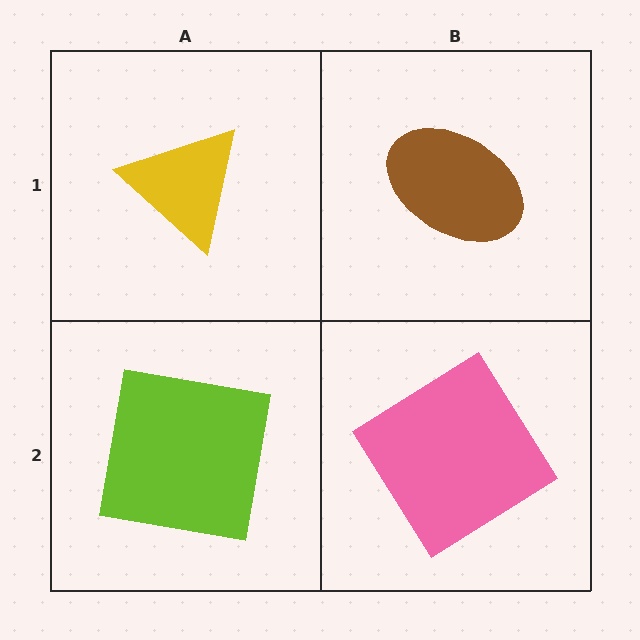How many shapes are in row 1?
2 shapes.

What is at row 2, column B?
A pink diamond.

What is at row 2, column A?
A lime square.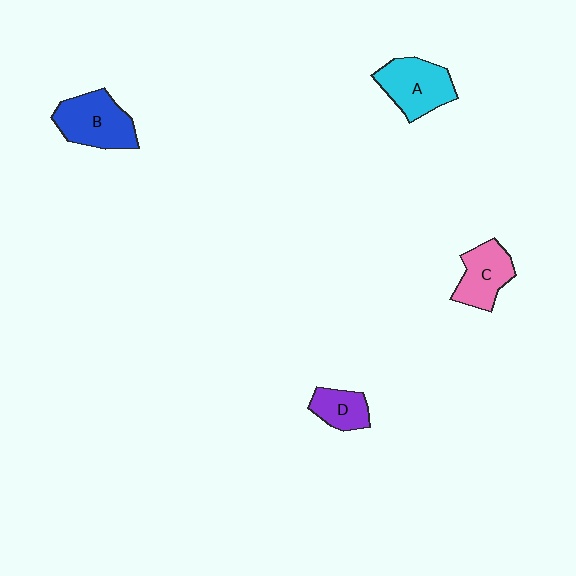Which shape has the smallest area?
Shape D (purple).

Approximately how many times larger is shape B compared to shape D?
Approximately 1.8 times.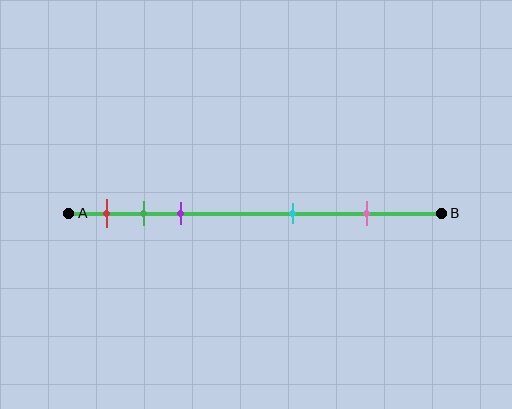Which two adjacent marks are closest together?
The green and purple marks are the closest adjacent pair.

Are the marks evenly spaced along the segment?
No, the marks are not evenly spaced.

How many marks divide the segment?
There are 5 marks dividing the segment.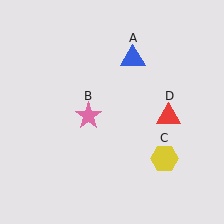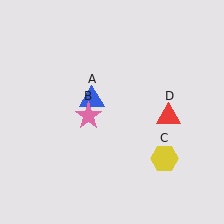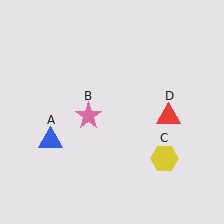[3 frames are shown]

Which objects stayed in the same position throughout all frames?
Pink star (object B) and yellow hexagon (object C) and red triangle (object D) remained stationary.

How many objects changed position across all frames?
1 object changed position: blue triangle (object A).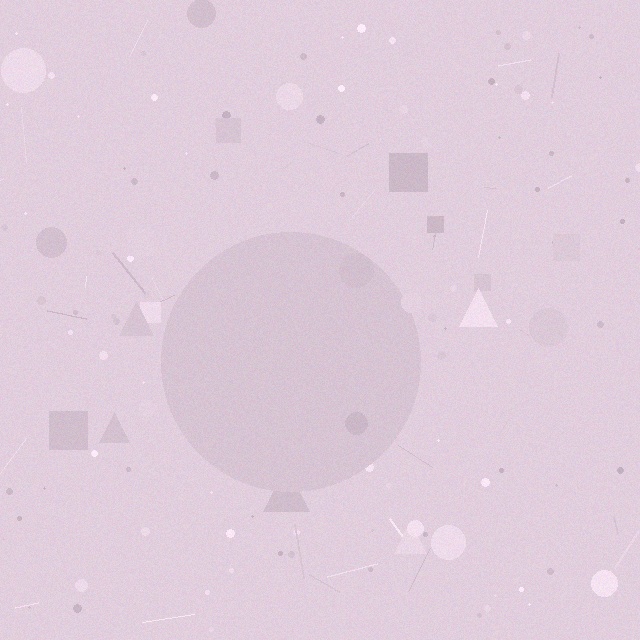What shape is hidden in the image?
A circle is hidden in the image.